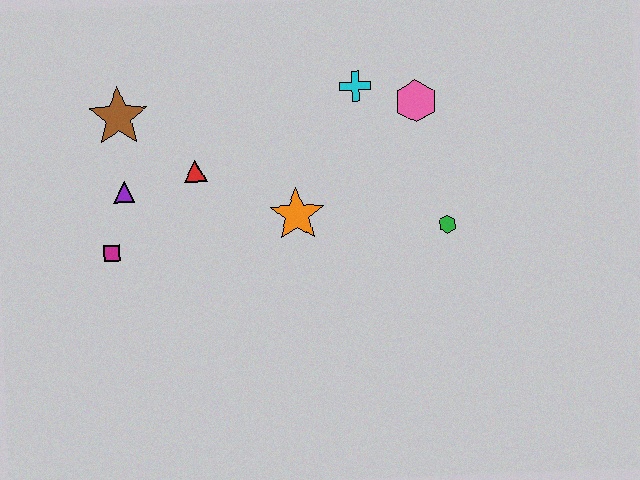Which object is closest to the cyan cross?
The pink hexagon is closest to the cyan cross.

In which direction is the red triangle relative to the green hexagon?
The red triangle is to the left of the green hexagon.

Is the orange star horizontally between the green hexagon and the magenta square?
Yes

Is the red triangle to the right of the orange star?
No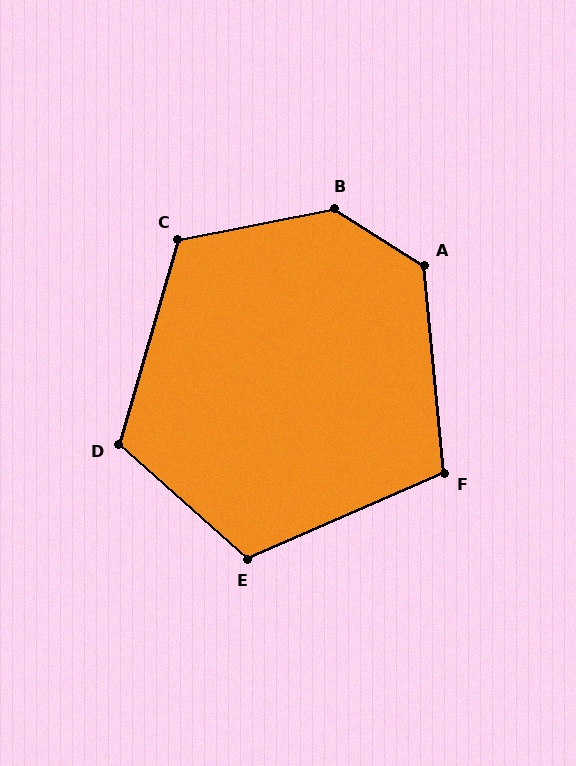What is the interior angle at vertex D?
Approximately 115 degrees (obtuse).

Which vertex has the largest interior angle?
B, at approximately 137 degrees.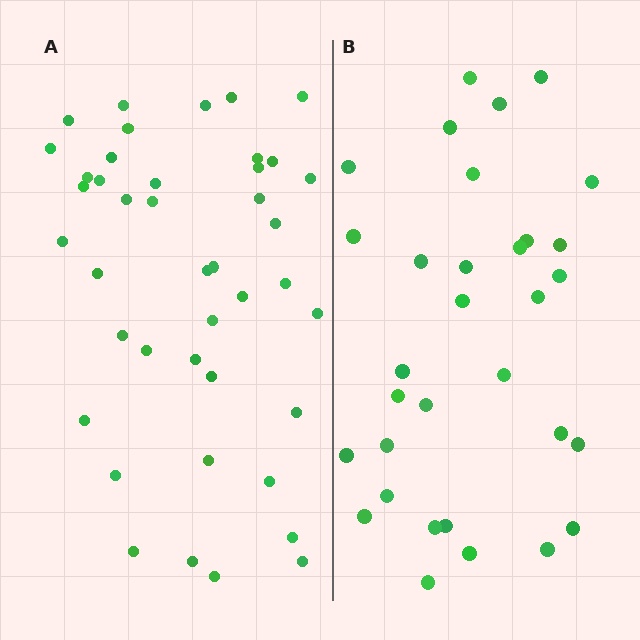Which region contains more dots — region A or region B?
Region A (the left region) has more dots.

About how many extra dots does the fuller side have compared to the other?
Region A has roughly 10 or so more dots than region B.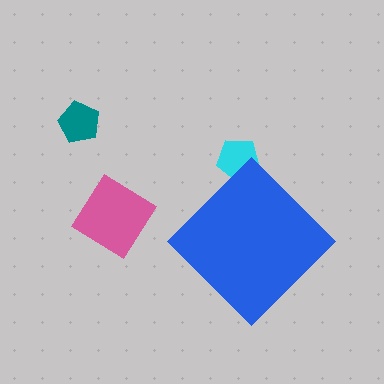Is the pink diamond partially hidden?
No, the pink diamond is fully visible.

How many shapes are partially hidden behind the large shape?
1 shape is partially hidden.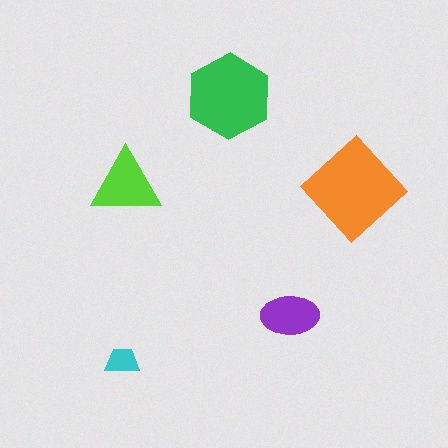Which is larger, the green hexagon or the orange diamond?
The orange diamond.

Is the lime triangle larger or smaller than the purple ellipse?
Larger.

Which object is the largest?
The orange diamond.